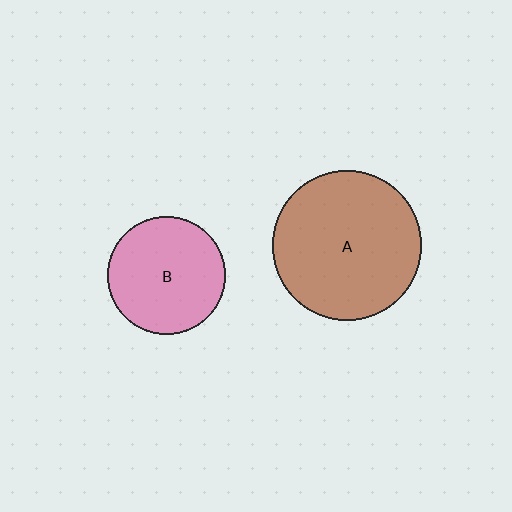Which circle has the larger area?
Circle A (brown).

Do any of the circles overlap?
No, none of the circles overlap.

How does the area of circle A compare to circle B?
Approximately 1.6 times.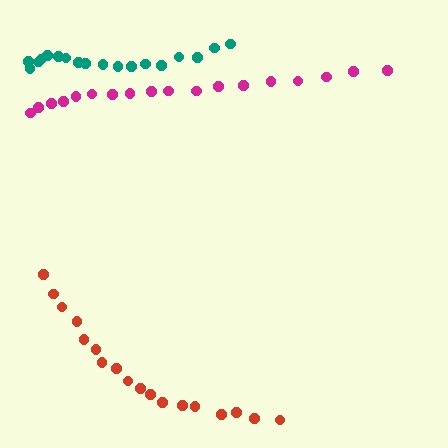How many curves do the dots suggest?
There are 3 distinct paths.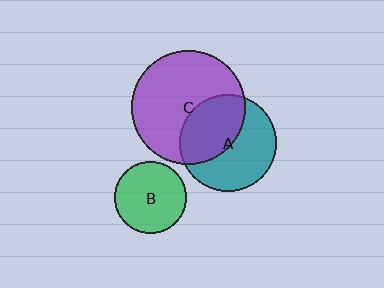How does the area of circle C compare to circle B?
Approximately 2.5 times.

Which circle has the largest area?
Circle C (purple).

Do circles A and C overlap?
Yes.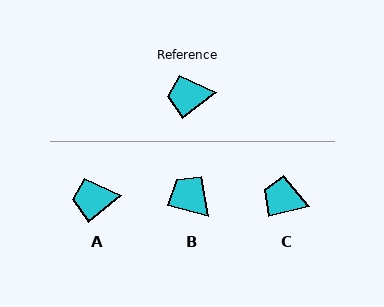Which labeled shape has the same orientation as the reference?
A.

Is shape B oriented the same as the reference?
No, it is off by about 54 degrees.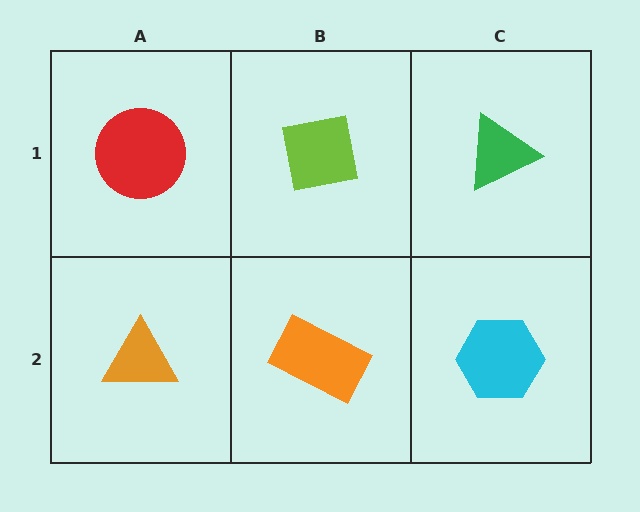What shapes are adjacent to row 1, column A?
An orange triangle (row 2, column A), a lime square (row 1, column B).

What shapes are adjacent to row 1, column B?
An orange rectangle (row 2, column B), a red circle (row 1, column A), a green triangle (row 1, column C).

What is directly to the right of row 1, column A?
A lime square.